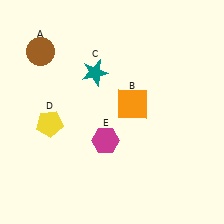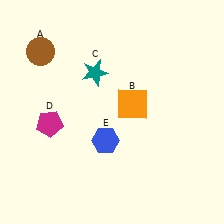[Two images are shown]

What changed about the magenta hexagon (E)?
In Image 1, E is magenta. In Image 2, it changed to blue.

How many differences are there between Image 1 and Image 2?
There are 2 differences between the two images.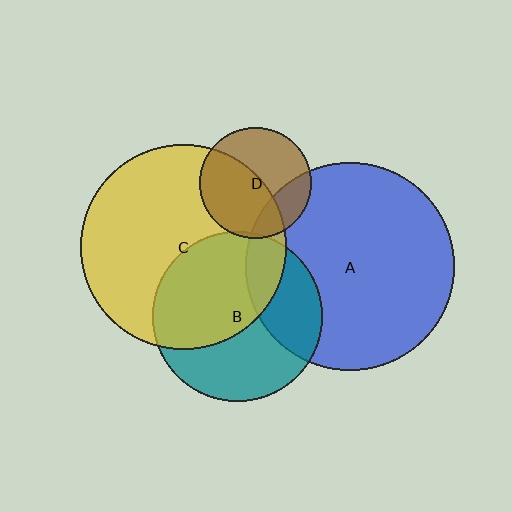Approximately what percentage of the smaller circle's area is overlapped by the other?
Approximately 5%.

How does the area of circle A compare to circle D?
Approximately 3.5 times.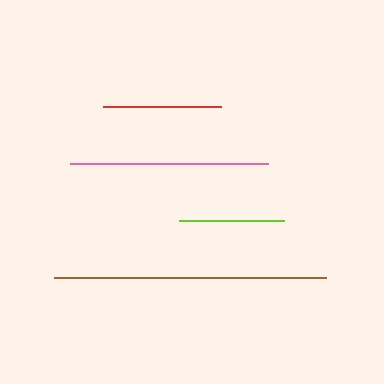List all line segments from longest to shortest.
From longest to shortest: brown, pink, red, lime.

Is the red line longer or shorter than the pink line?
The pink line is longer than the red line.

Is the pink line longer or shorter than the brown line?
The brown line is longer than the pink line.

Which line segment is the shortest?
The lime line is the shortest at approximately 106 pixels.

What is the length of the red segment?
The red segment is approximately 118 pixels long.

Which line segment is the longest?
The brown line is the longest at approximately 272 pixels.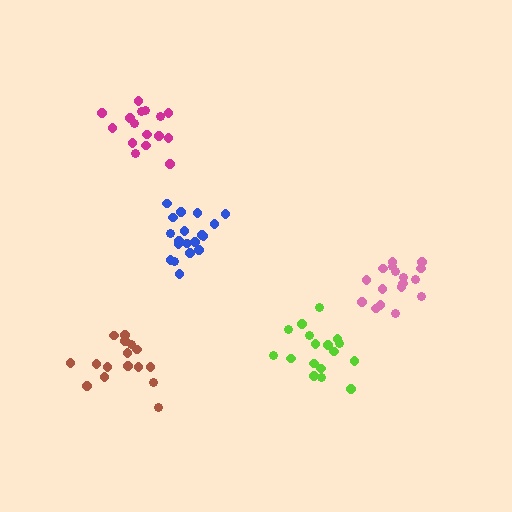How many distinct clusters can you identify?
There are 5 distinct clusters.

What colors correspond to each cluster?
The clusters are colored: blue, brown, pink, lime, magenta.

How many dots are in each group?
Group 1: 19 dots, Group 2: 16 dots, Group 3: 17 dots, Group 4: 17 dots, Group 5: 16 dots (85 total).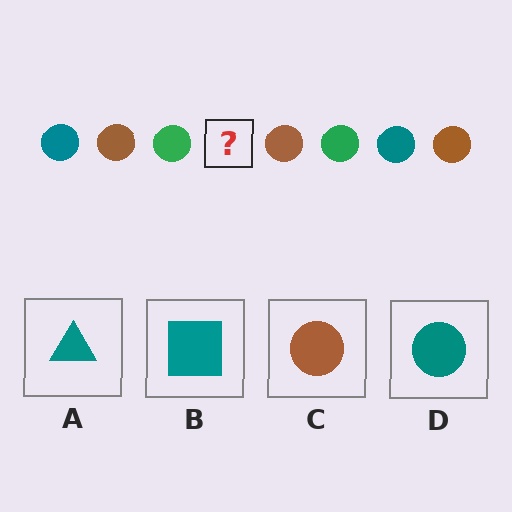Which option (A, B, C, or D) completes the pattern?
D.